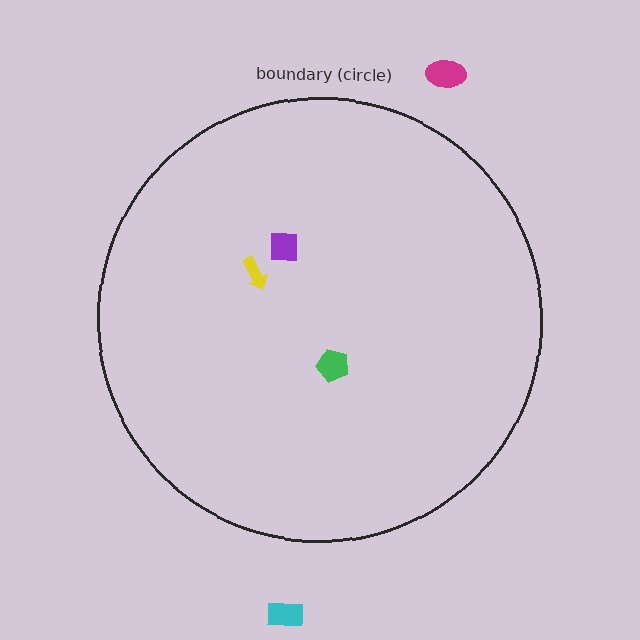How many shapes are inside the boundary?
3 inside, 2 outside.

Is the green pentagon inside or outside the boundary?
Inside.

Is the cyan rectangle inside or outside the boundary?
Outside.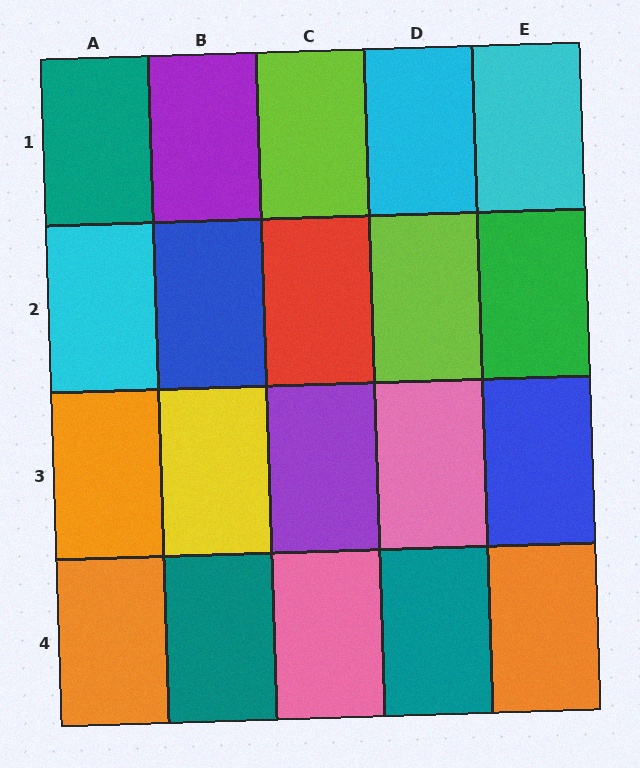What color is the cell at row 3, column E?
Blue.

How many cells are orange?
3 cells are orange.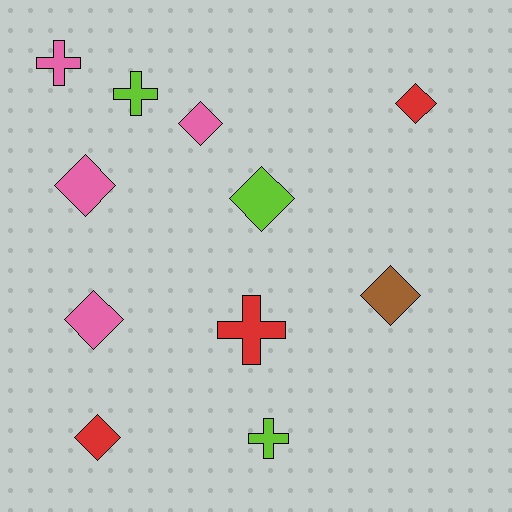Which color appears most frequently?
Pink, with 4 objects.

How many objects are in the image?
There are 11 objects.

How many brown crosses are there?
There are no brown crosses.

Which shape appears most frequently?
Diamond, with 7 objects.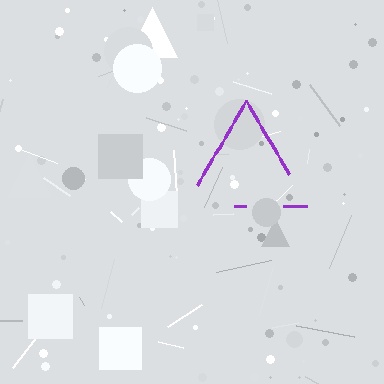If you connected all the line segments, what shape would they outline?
They would outline a triangle.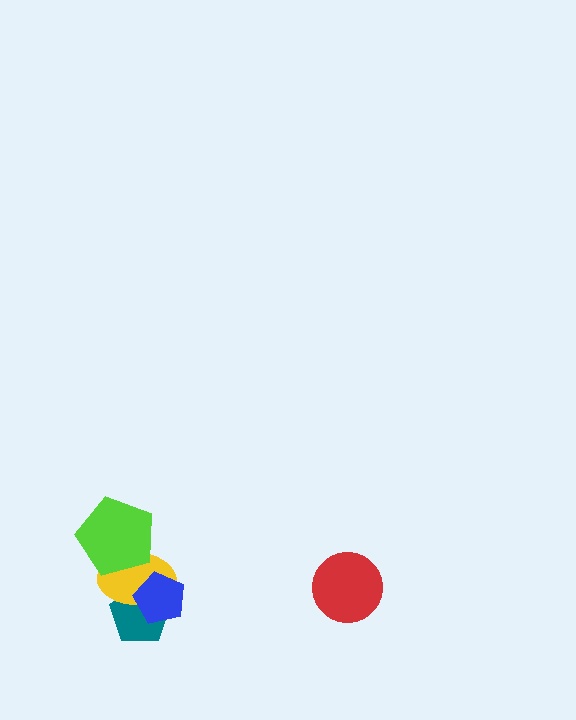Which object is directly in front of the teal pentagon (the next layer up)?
The yellow ellipse is directly in front of the teal pentagon.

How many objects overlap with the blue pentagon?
2 objects overlap with the blue pentagon.